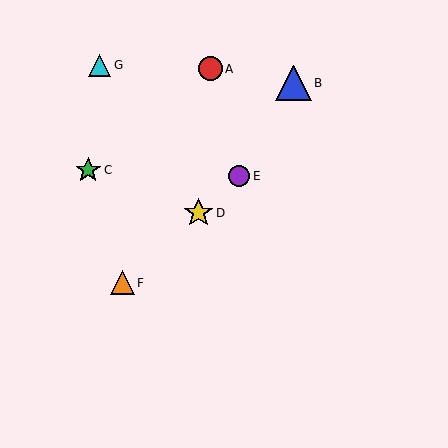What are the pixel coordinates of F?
Object F is at (122, 283).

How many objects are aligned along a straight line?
3 objects (D, E, F) are aligned along a straight line.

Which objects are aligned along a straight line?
Objects D, E, F are aligned along a straight line.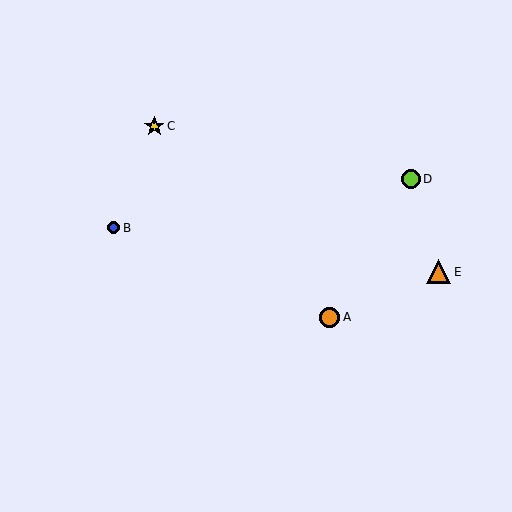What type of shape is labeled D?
Shape D is a lime circle.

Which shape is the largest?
The orange triangle (labeled E) is the largest.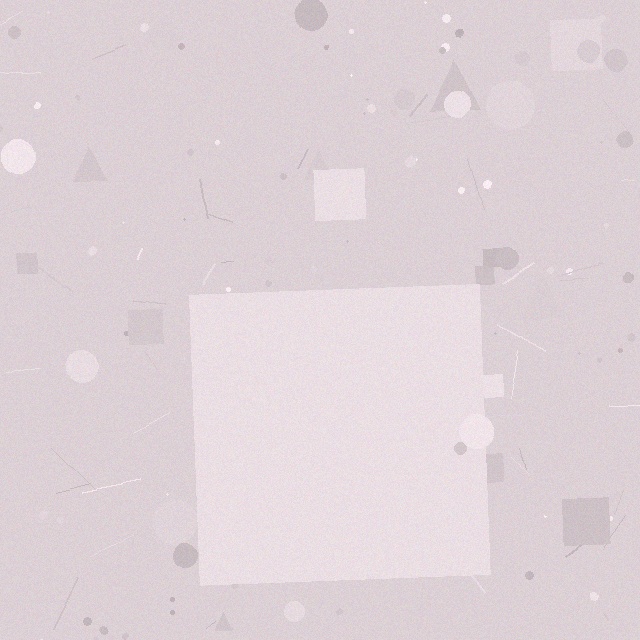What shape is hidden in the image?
A square is hidden in the image.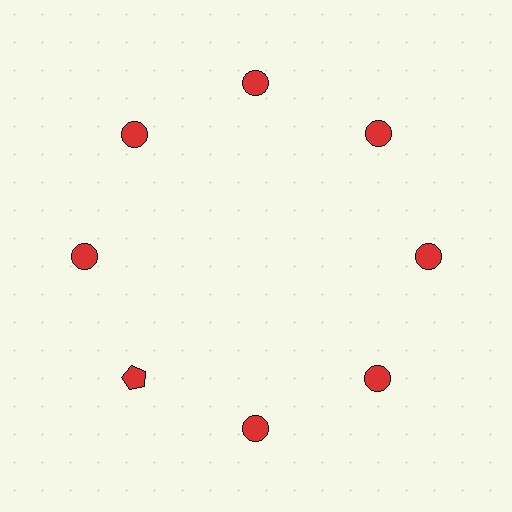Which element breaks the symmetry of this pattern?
The red pentagon at roughly the 8 o'clock position breaks the symmetry. All other shapes are red circles.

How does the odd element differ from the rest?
It has a different shape: pentagon instead of circle.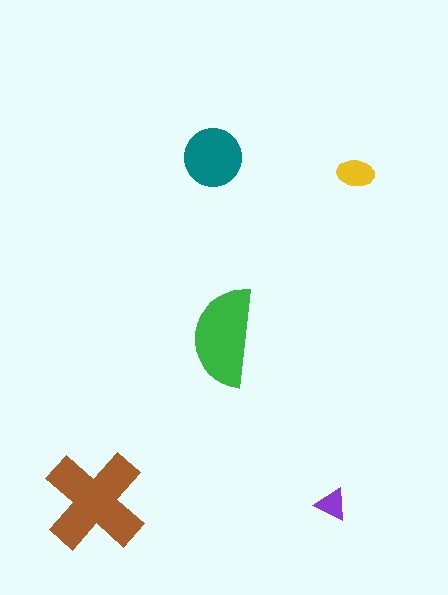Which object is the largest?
The brown cross.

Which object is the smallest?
The purple triangle.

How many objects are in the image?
There are 5 objects in the image.